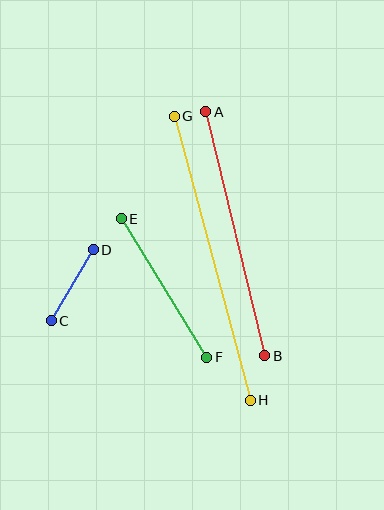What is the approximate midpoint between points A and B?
The midpoint is at approximately (235, 234) pixels.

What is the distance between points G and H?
The distance is approximately 294 pixels.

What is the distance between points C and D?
The distance is approximately 83 pixels.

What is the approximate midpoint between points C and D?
The midpoint is at approximately (72, 285) pixels.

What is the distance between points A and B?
The distance is approximately 251 pixels.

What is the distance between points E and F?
The distance is approximately 162 pixels.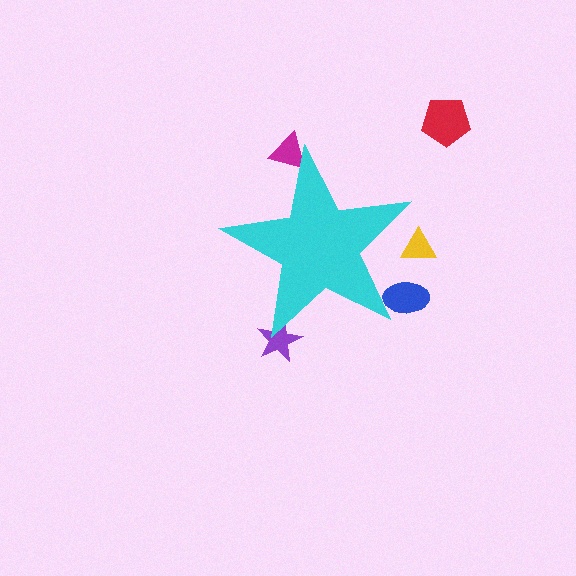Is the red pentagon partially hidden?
No, the red pentagon is fully visible.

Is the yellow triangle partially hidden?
Yes, the yellow triangle is partially hidden behind the cyan star.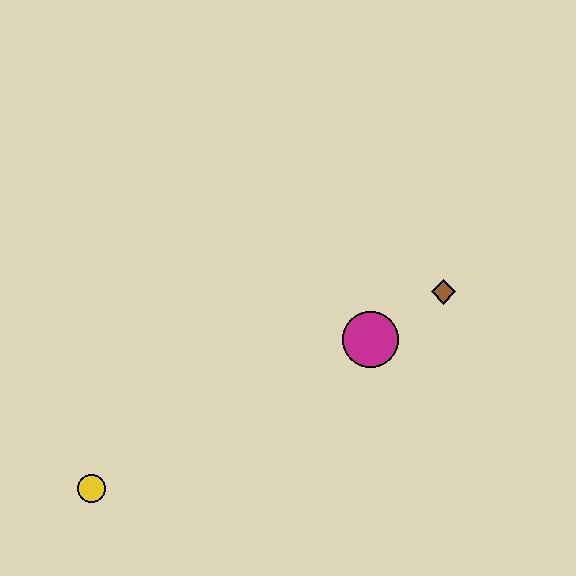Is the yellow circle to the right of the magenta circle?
No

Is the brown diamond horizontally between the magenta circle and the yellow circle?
No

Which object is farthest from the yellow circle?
The brown diamond is farthest from the yellow circle.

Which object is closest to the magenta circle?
The brown diamond is closest to the magenta circle.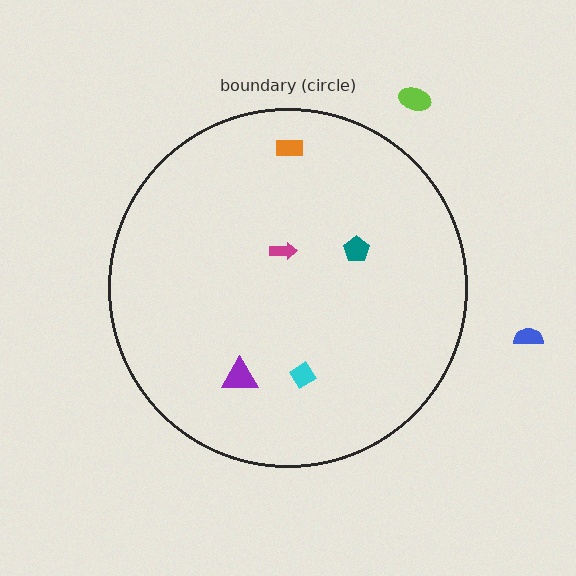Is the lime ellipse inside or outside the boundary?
Outside.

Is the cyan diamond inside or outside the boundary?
Inside.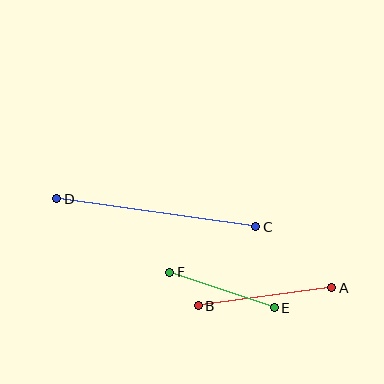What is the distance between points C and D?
The distance is approximately 201 pixels.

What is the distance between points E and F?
The distance is approximately 110 pixels.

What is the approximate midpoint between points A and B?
The midpoint is at approximately (265, 297) pixels.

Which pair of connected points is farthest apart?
Points C and D are farthest apart.